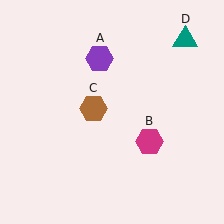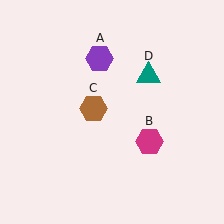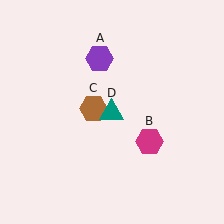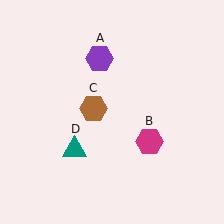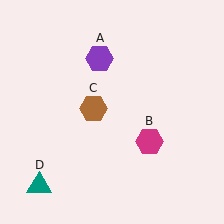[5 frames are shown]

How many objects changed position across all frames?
1 object changed position: teal triangle (object D).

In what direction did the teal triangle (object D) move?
The teal triangle (object D) moved down and to the left.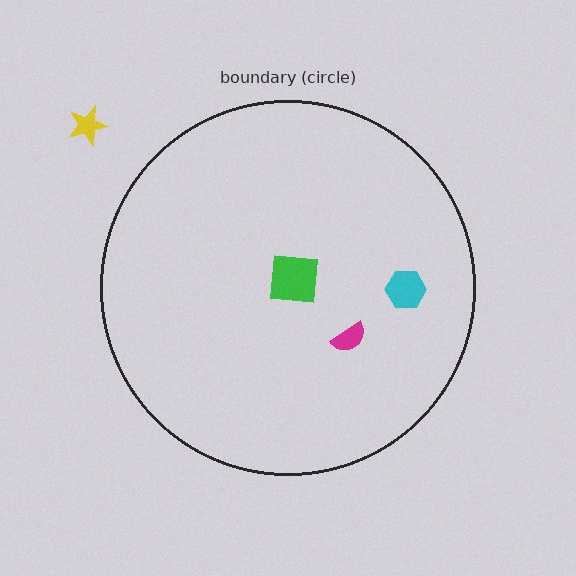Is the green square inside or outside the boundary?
Inside.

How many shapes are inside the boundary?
3 inside, 1 outside.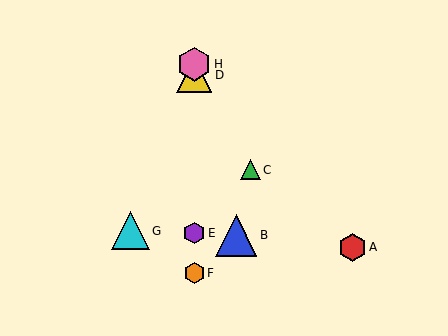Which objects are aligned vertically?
Objects D, E, F, H are aligned vertically.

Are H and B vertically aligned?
No, H is at x≈194 and B is at x≈236.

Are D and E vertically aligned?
Yes, both are at x≈194.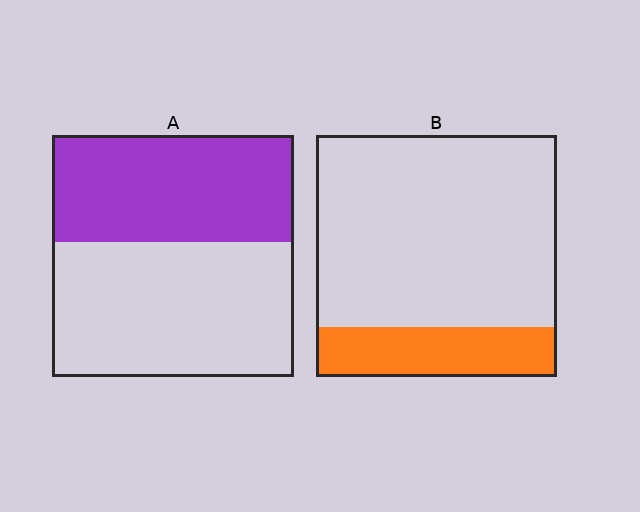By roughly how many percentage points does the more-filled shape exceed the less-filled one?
By roughly 25 percentage points (A over B).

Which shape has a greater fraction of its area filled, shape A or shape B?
Shape A.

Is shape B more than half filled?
No.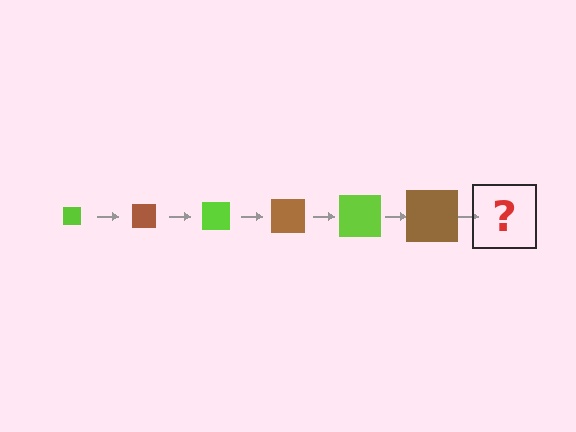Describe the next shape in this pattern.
It should be a lime square, larger than the previous one.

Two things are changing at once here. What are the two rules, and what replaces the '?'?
The two rules are that the square grows larger each step and the color cycles through lime and brown. The '?' should be a lime square, larger than the previous one.